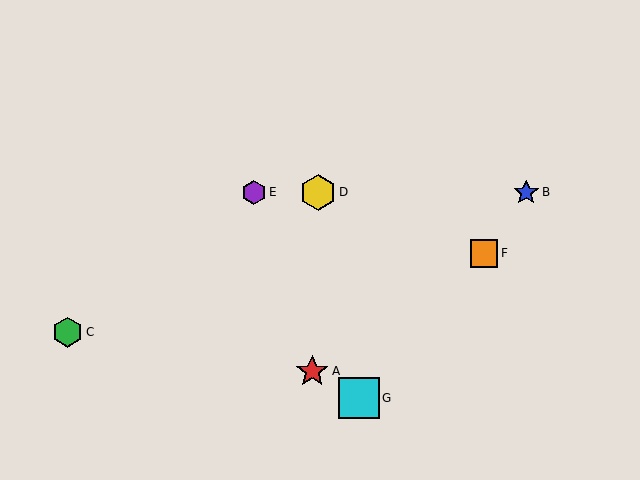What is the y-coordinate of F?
Object F is at y≈253.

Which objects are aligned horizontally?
Objects B, D, E are aligned horizontally.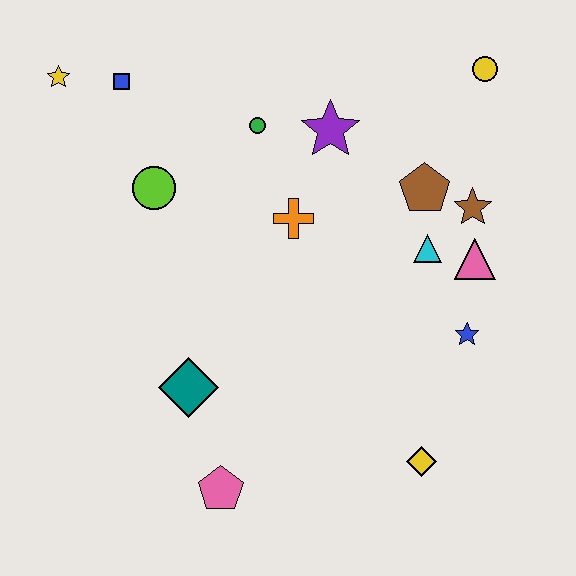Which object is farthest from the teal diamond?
The yellow circle is farthest from the teal diamond.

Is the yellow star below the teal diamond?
No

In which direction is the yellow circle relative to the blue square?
The yellow circle is to the right of the blue square.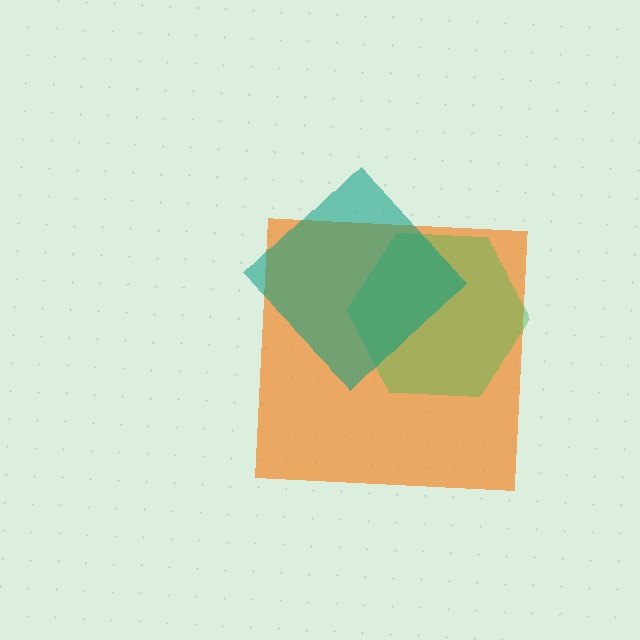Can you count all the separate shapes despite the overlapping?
Yes, there are 3 separate shapes.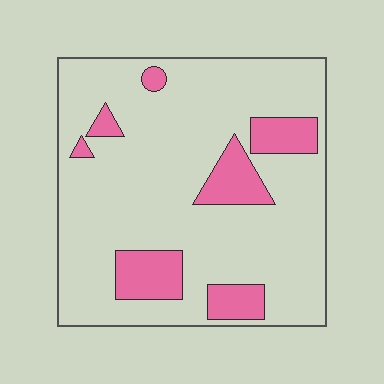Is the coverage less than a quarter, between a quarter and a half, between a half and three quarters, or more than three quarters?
Less than a quarter.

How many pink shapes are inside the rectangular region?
7.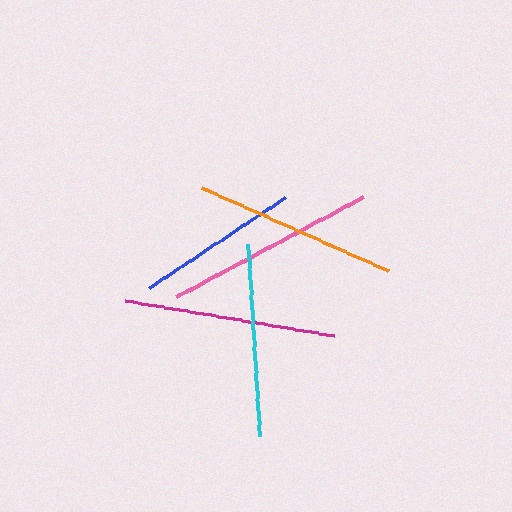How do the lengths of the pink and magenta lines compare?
The pink and magenta lines are approximately the same length.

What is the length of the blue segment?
The blue segment is approximately 163 pixels long.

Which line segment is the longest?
The pink line is the longest at approximately 212 pixels.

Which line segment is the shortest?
The blue line is the shortest at approximately 163 pixels.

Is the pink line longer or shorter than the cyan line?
The pink line is longer than the cyan line.